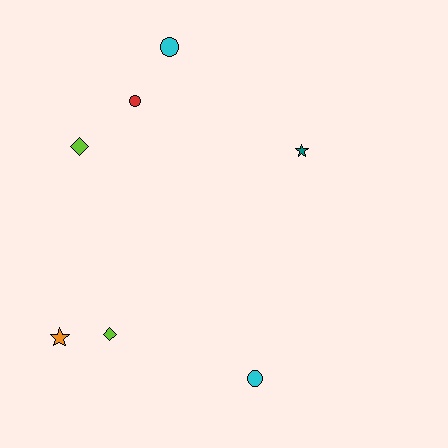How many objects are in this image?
There are 7 objects.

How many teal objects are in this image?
There is 1 teal object.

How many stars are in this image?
There are 2 stars.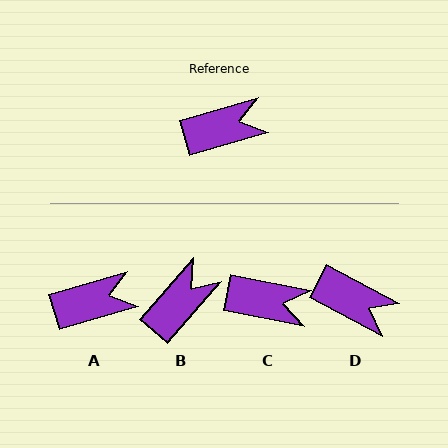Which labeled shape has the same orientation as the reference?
A.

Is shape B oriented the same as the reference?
No, it is off by about 33 degrees.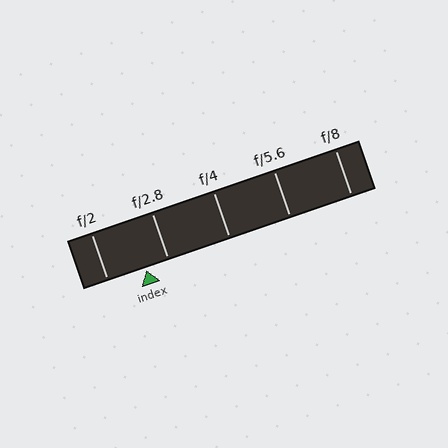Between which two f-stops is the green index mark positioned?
The index mark is between f/2 and f/2.8.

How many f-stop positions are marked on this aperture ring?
There are 5 f-stop positions marked.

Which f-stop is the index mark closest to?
The index mark is closest to f/2.8.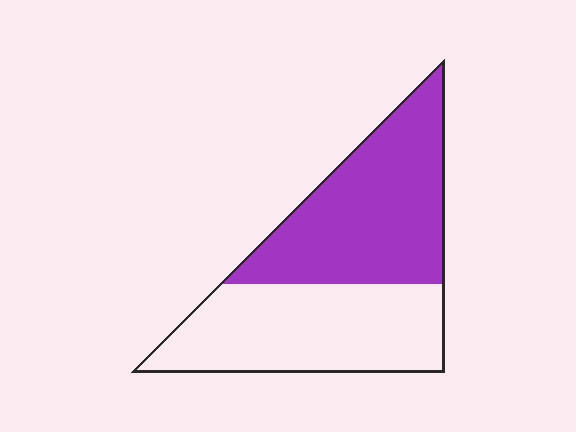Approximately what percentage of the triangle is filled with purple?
Approximately 50%.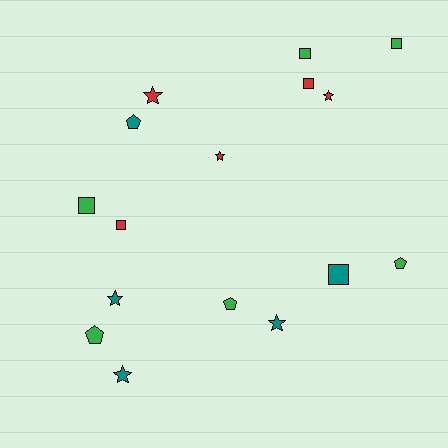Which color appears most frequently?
Green, with 6 objects.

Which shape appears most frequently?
Star, with 6 objects.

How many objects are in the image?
There are 16 objects.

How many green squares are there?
There are 3 green squares.